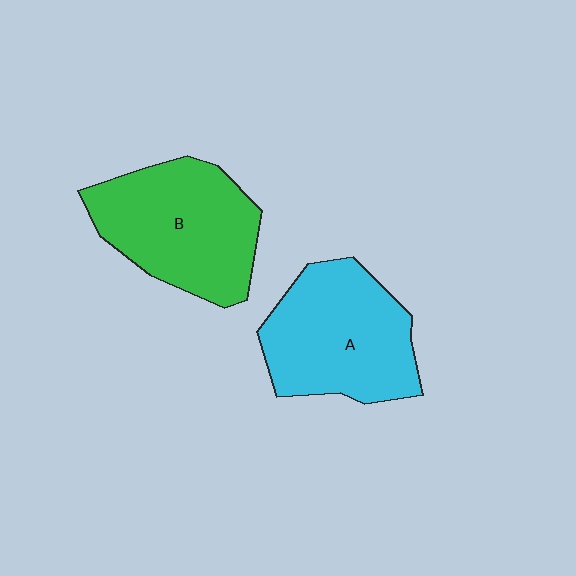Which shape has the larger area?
Shape B (green).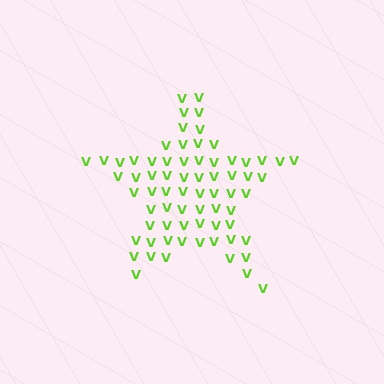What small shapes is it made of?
It is made of small letter V's.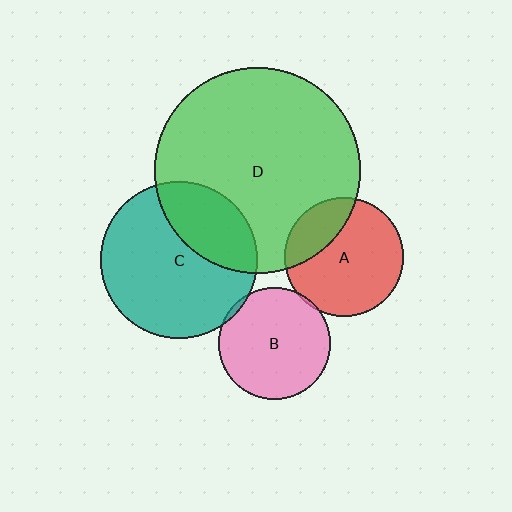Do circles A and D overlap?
Yes.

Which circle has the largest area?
Circle D (green).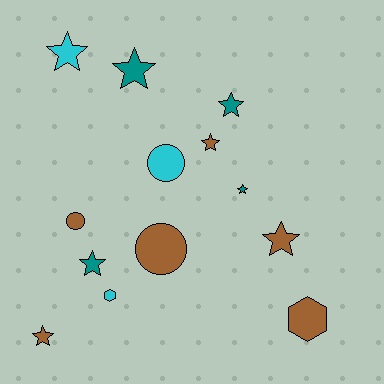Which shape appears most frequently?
Star, with 8 objects.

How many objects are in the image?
There are 13 objects.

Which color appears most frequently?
Brown, with 6 objects.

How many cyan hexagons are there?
There is 1 cyan hexagon.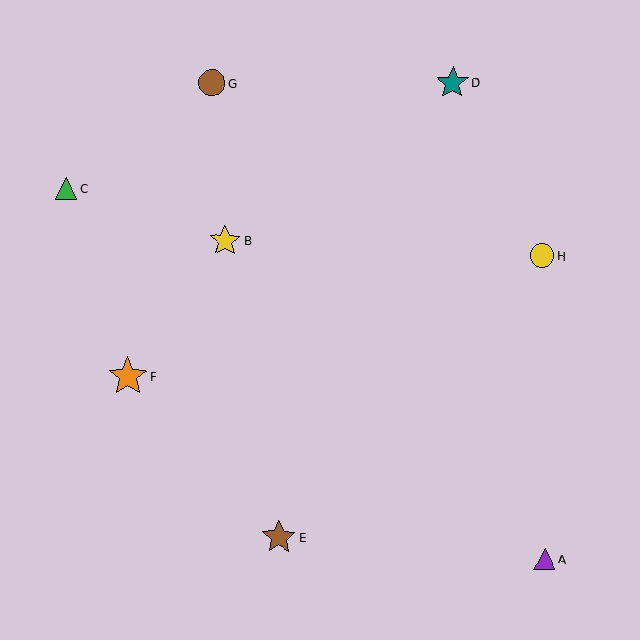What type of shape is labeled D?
Shape D is a teal star.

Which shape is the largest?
The orange star (labeled F) is the largest.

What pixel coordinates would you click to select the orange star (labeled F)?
Click at (128, 376) to select the orange star F.